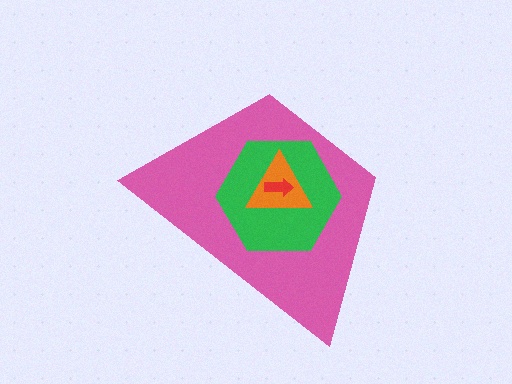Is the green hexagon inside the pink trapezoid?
Yes.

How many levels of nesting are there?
4.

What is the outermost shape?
The pink trapezoid.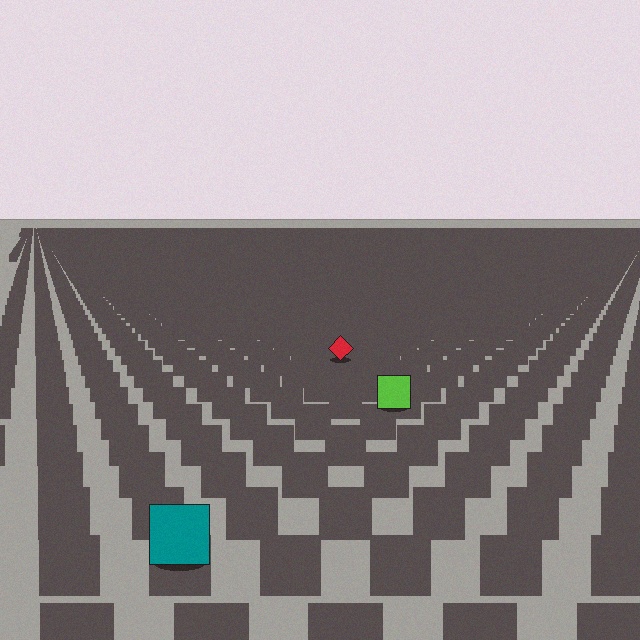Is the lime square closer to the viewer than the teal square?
No. The teal square is closer — you can tell from the texture gradient: the ground texture is coarser near it.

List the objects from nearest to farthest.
From nearest to farthest: the teal square, the lime square, the red diamond.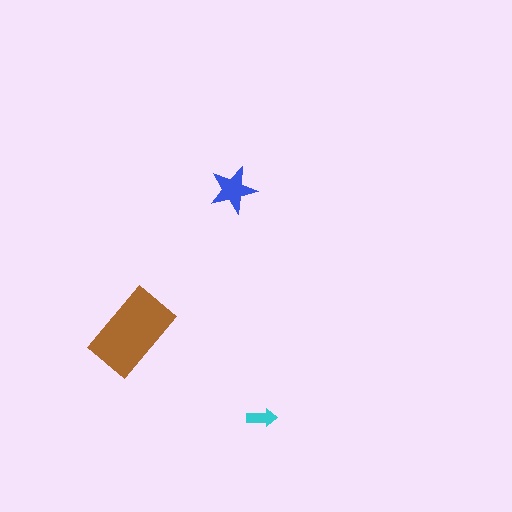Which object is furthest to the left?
The brown rectangle is leftmost.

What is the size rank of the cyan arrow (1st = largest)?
3rd.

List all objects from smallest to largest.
The cyan arrow, the blue star, the brown rectangle.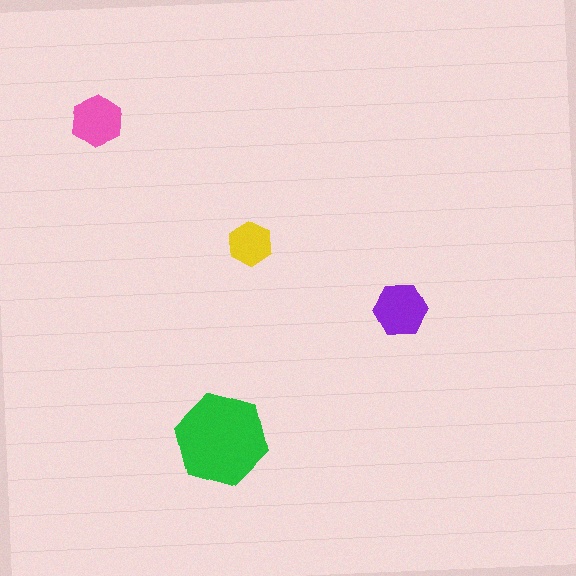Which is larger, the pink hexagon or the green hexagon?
The green one.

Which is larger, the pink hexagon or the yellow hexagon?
The pink one.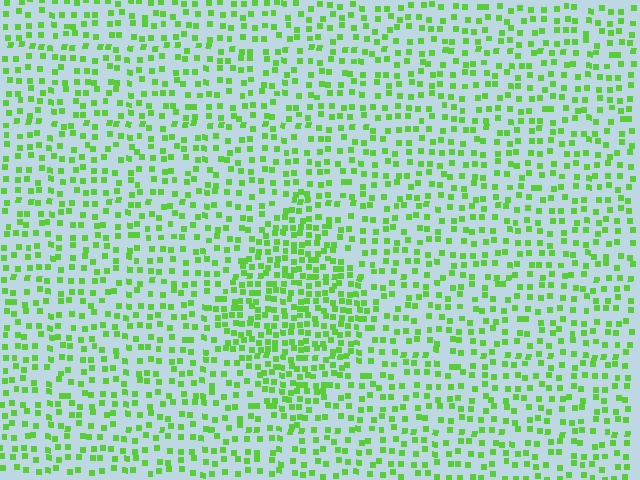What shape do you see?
I see a diamond.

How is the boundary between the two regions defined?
The boundary is defined by a change in element density (approximately 1.8x ratio). All elements are the same color, size, and shape.